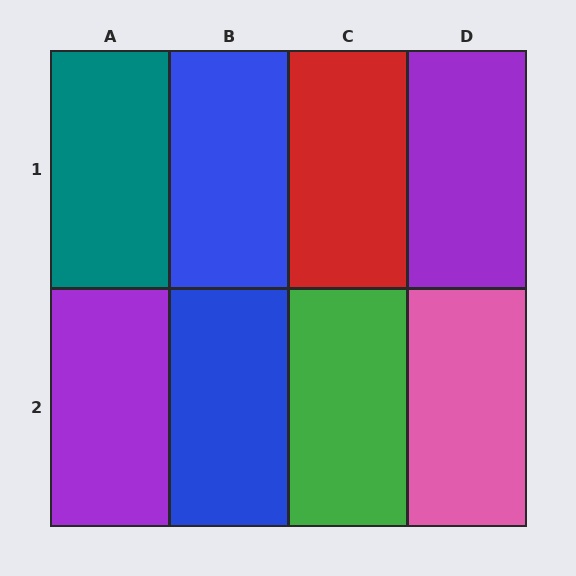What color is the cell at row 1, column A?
Teal.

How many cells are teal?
1 cell is teal.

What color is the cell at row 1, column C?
Red.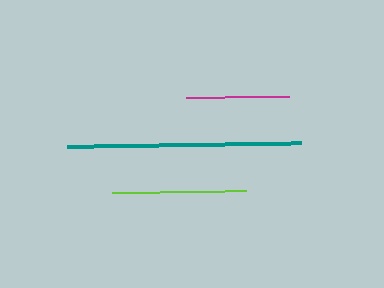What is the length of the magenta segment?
The magenta segment is approximately 104 pixels long.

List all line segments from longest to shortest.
From longest to shortest: teal, lime, magenta.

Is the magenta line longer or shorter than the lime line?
The lime line is longer than the magenta line.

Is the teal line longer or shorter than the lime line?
The teal line is longer than the lime line.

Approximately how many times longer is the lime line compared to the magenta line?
The lime line is approximately 1.3 times the length of the magenta line.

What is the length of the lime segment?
The lime segment is approximately 134 pixels long.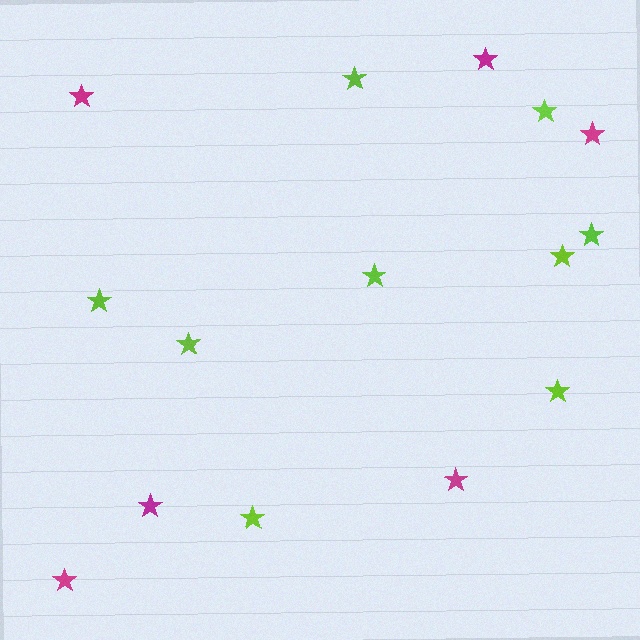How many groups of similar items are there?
There are 2 groups: one group of lime stars (9) and one group of magenta stars (6).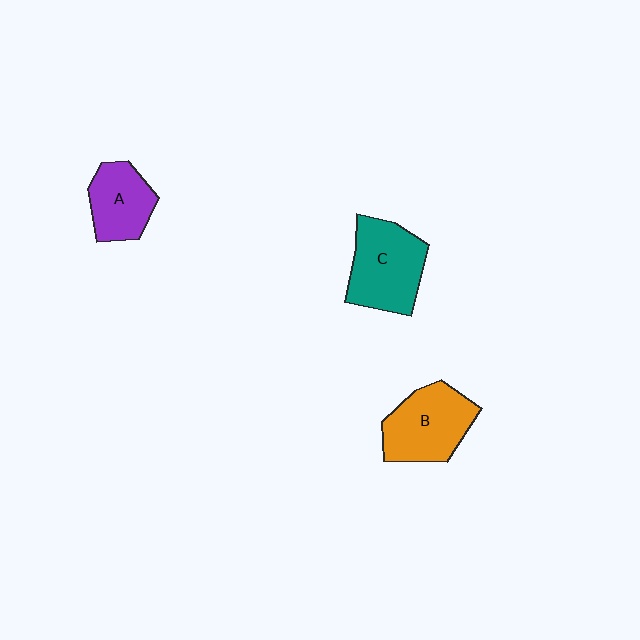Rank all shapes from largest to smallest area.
From largest to smallest: C (teal), B (orange), A (purple).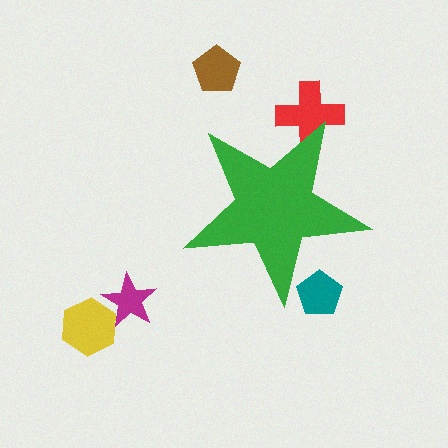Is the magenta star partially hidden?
No, the magenta star is fully visible.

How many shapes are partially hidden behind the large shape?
2 shapes are partially hidden.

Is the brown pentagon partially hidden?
No, the brown pentagon is fully visible.